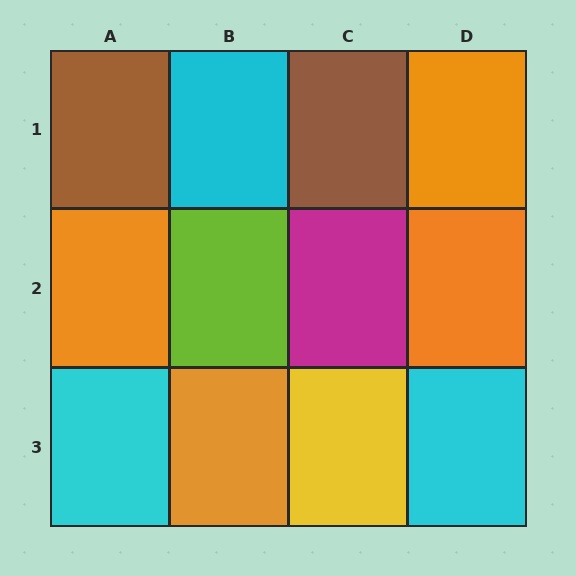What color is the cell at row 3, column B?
Orange.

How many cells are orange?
4 cells are orange.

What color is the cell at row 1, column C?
Brown.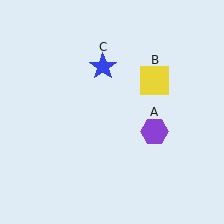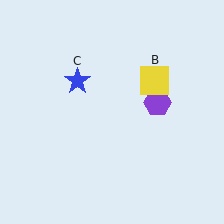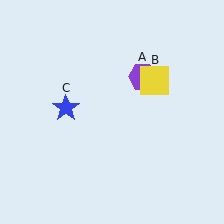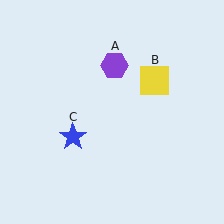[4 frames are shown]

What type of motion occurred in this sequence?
The purple hexagon (object A), blue star (object C) rotated counterclockwise around the center of the scene.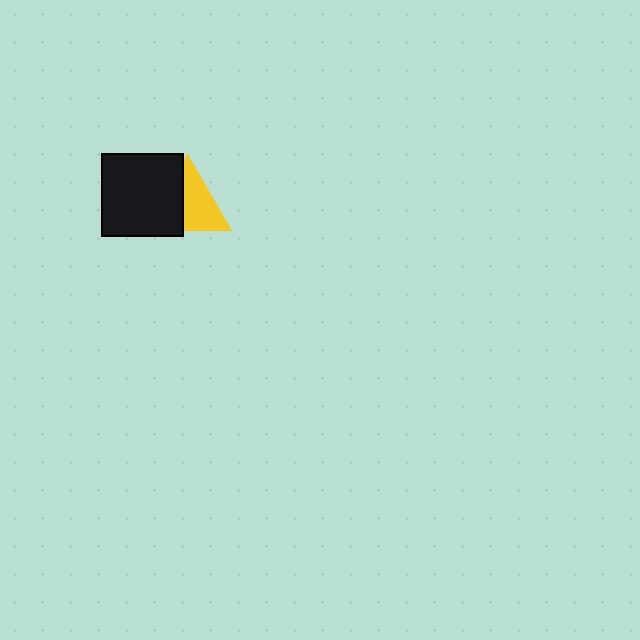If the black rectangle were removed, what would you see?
You would see the complete yellow triangle.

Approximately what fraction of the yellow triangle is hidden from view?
Roughly 42% of the yellow triangle is hidden behind the black rectangle.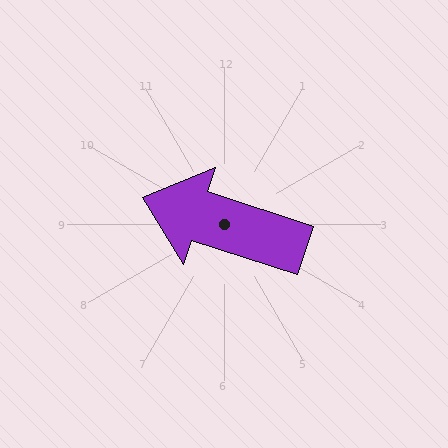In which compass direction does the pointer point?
West.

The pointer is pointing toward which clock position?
Roughly 10 o'clock.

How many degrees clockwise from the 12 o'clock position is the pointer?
Approximately 288 degrees.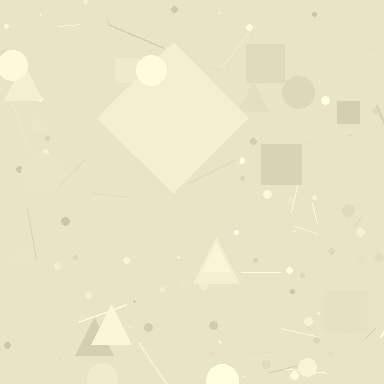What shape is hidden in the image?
A diamond is hidden in the image.